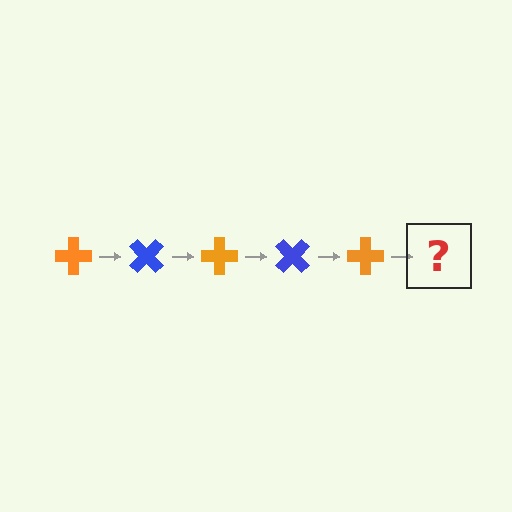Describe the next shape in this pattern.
It should be a blue cross, rotated 225 degrees from the start.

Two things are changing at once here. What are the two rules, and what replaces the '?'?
The two rules are that it rotates 45 degrees each step and the color cycles through orange and blue. The '?' should be a blue cross, rotated 225 degrees from the start.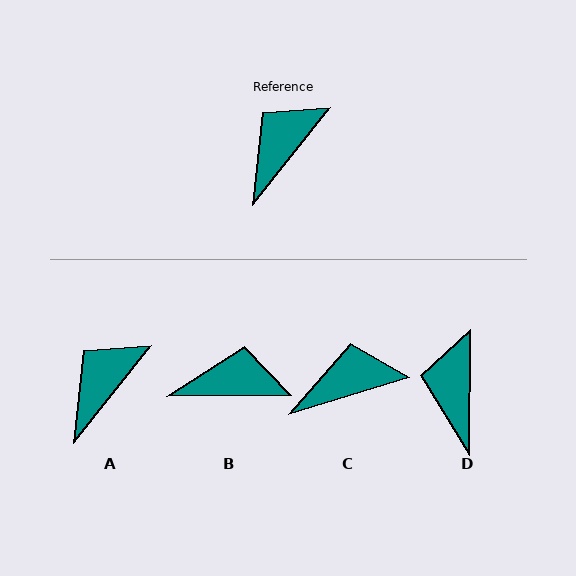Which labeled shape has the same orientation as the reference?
A.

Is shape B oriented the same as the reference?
No, it is off by about 51 degrees.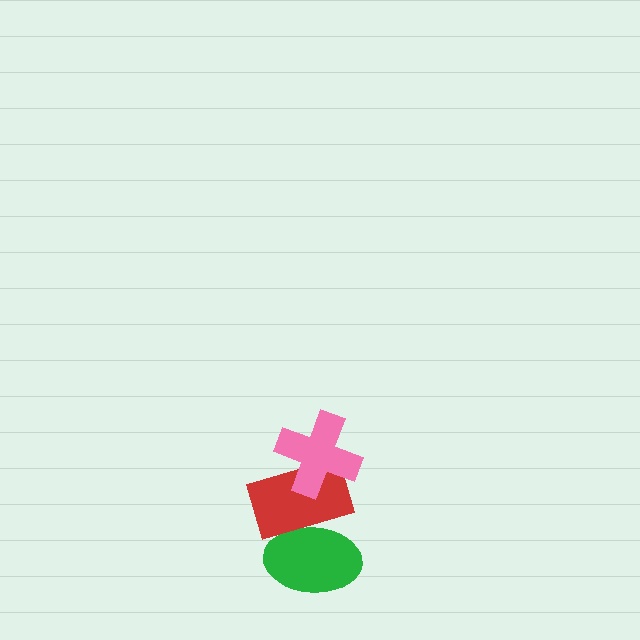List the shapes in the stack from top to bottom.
From top to bottom: the pink cross, the red rectangle, the green ellipse.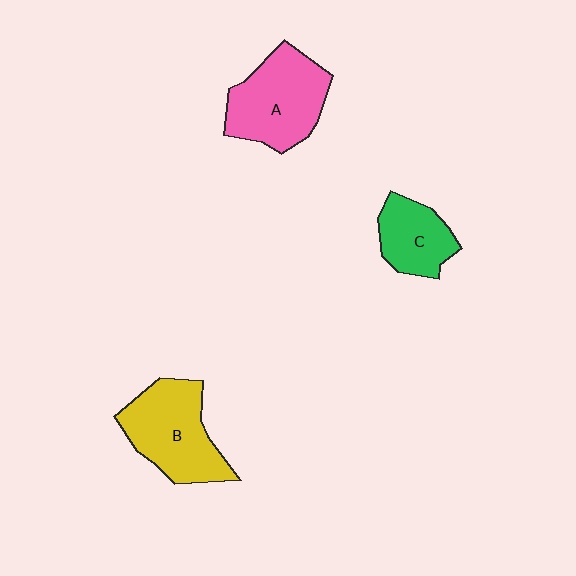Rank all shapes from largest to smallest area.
From largest to smallest: A (pink), B (yellow), C (green).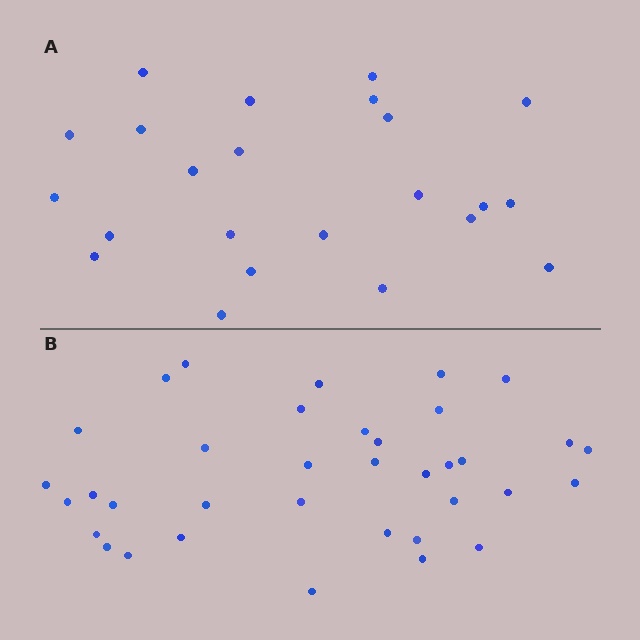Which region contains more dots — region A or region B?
Region B (the bottom region) has more dots.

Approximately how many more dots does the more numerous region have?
Region B has approximately 15 more dots than region A.